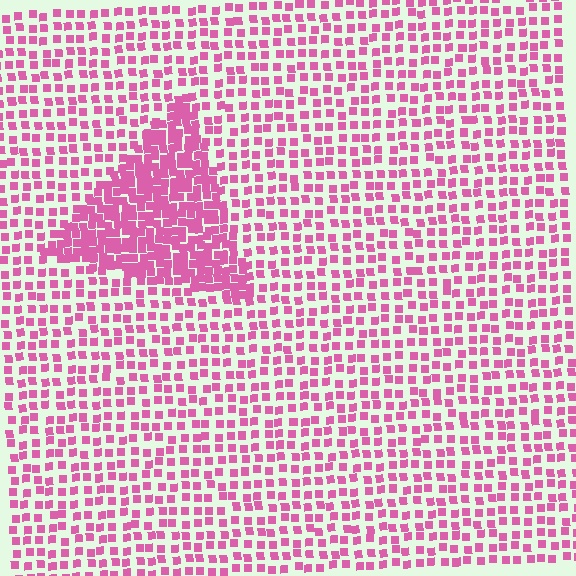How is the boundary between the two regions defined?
The boundary is defined by a change in element density (approximately 2.2x ratio). All elements are the same color, size, and shape.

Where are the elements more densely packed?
The elements are more densely packed inside the triangle boundary.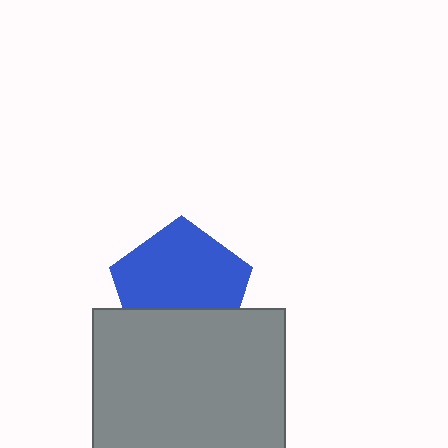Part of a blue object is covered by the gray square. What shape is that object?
It is a pentagon.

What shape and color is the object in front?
The object in front is a gray square.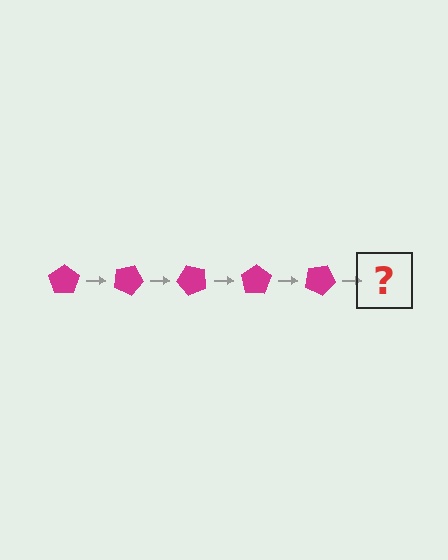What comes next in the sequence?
The next element should be a magenta pentagon rotated 125 degrees.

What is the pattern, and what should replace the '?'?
The pattern is that the pentagon rotates 25 degrees each step. The '?' should be a magenta pentagon rotated 125 degrees.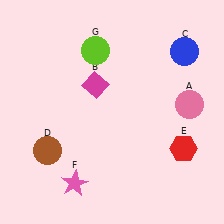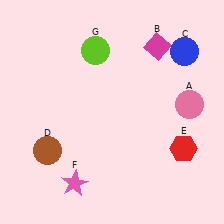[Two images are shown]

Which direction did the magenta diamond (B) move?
The magenta diamond (B) moved right.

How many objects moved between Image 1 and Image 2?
1 object moved between the two images.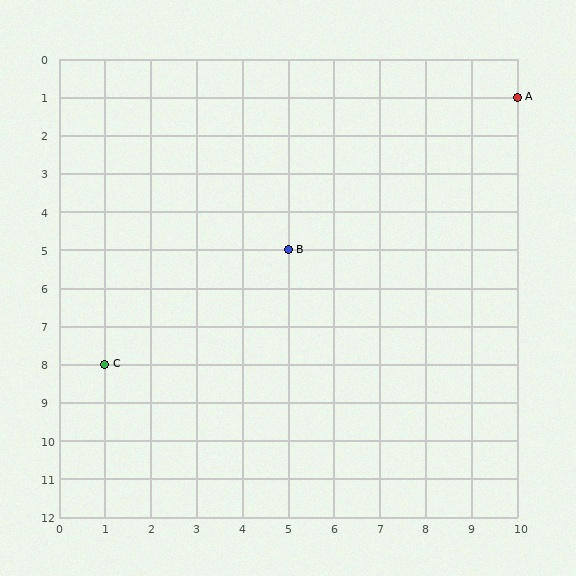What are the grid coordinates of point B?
Point B is at grid coordinates (5, 5).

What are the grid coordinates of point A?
Point A is at grid coordinates (10, 1).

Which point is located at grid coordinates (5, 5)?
Point B is at (5, 5).